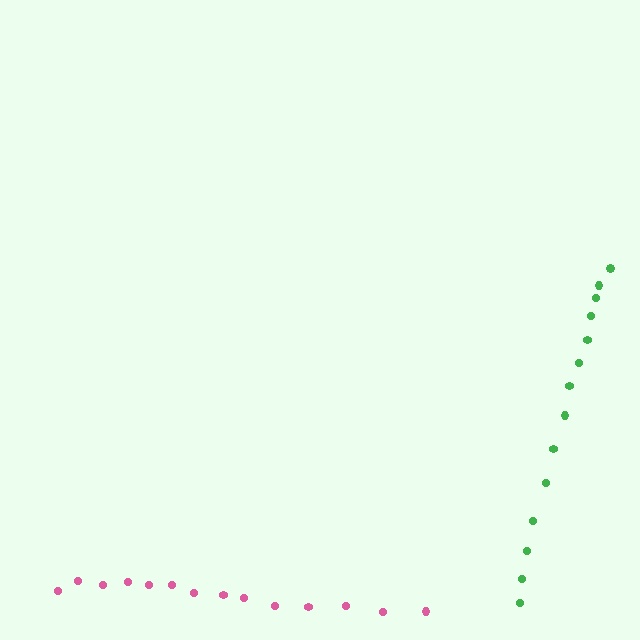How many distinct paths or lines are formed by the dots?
There are 2 distinct paths.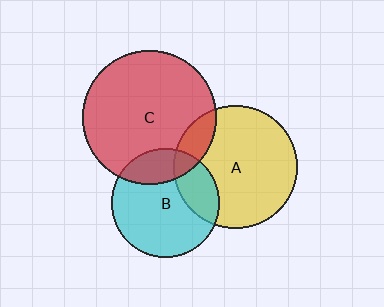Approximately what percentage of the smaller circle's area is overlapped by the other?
Approximately 15%.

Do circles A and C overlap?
Yes.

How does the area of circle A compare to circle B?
Approximately 1.3 times.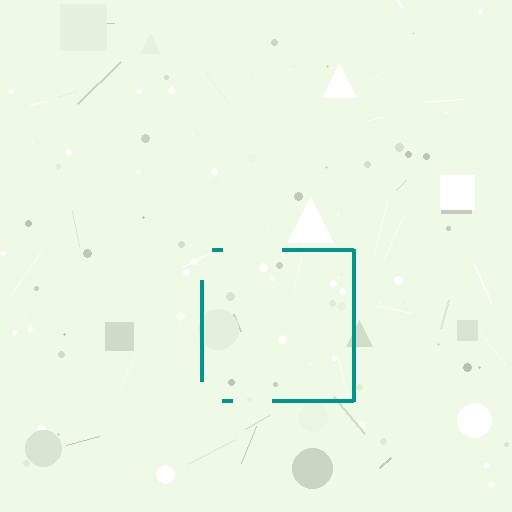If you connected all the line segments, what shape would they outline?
They would outline a square.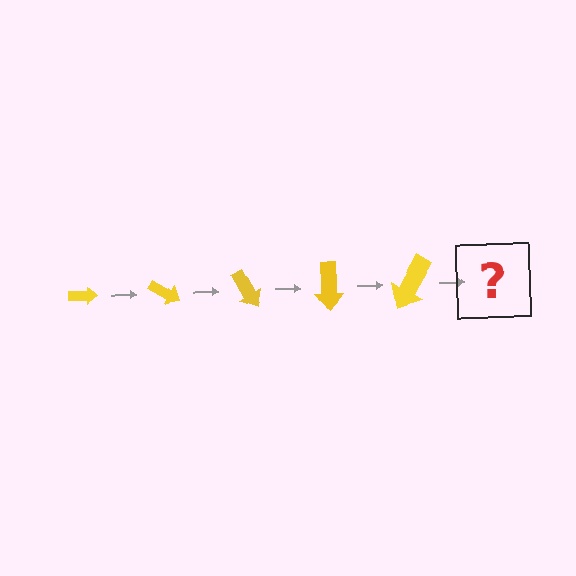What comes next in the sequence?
The next element should be an arrow, larger than the previous one and rotated 150 degrees from the start.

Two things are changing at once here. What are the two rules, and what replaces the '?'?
The two rules are that the arrow grows larger each step and it rotates 30 degrees each step. The '?' should be an arrow, larger than the previous one and rotated 150 degrees from the start.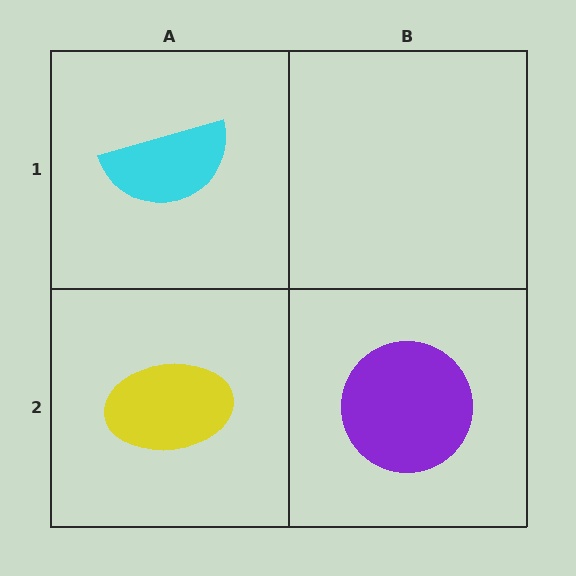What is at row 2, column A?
A yellow ellipse.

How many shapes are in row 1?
1 shape.